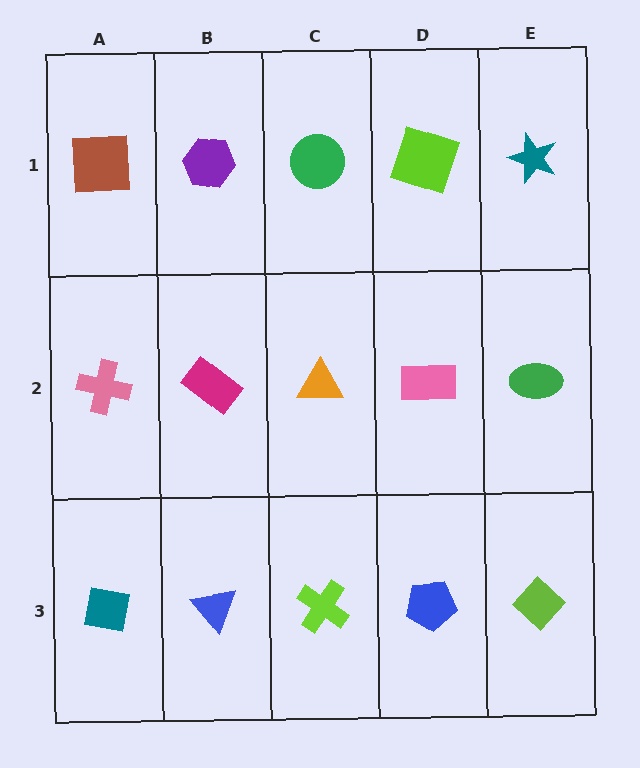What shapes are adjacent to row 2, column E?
A teal star (row 1, column E), a lime diamond (row 3, column E), a pink rectangle (row 2, column D).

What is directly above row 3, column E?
A green ellipse.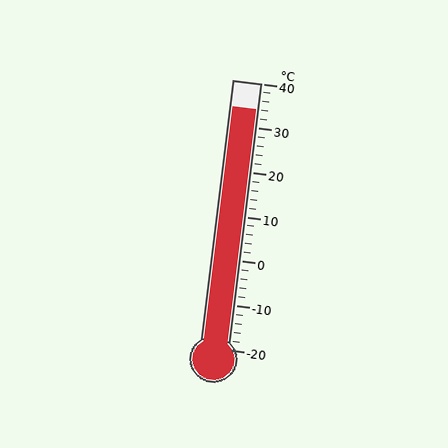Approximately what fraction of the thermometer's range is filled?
The thermometer is filled to approximately 90% of its range.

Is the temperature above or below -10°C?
The temperature is above -10°C.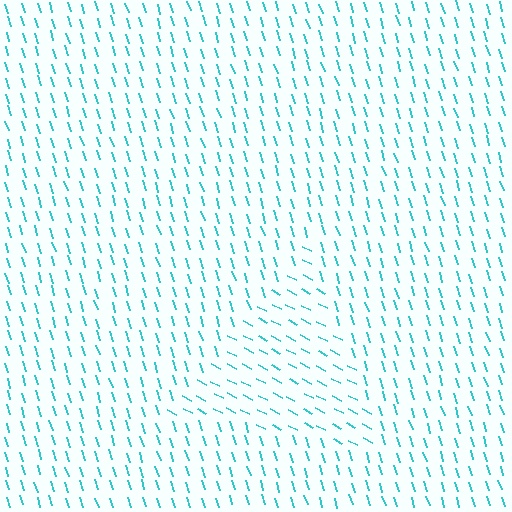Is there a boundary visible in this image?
Yes, there is a texture boundary formed by a change in line orientation.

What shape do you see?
I see a triangle.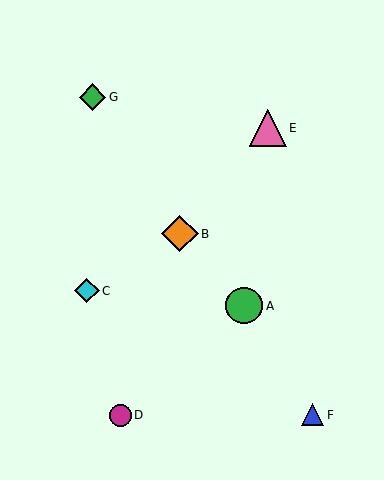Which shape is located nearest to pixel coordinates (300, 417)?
The blue triangle (labeled F) at (313, 415) is nearest to that location.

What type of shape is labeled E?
Shape E is a pink triangle.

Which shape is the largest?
The pink triangle (labeled E) is the largest.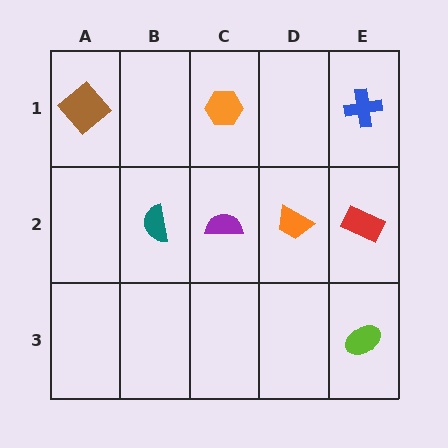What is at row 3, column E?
A lime ellipse.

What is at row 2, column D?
An orange trapezoid.